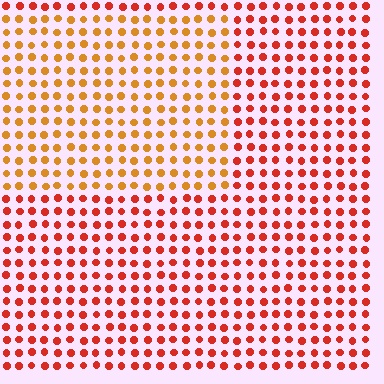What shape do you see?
I see a rectangle.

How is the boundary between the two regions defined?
The boundary is defined purely by a slight shift in hue (about 32 degrees). Spacing, size, and orientation are identical on both sides.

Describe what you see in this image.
The image is filled with small red elements in a uniform arrangement. A rectangle-shaped region is visible where the elements are tinted to a slightly different hue, forming a subtle color boundary.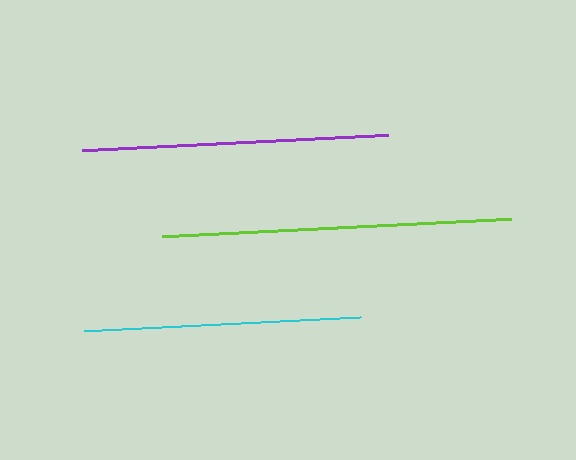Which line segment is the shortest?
The cyan line is the shortest at approximately 277 pixels.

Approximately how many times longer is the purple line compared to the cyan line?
The purple line is approximately 1.1 times the length of the cyan line.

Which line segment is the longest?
The lime line is the longest at approximately 349 pixels.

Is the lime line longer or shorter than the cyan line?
The lime line is longer than the cyan line.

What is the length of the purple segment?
The purple segment is approximately 306 pixels long.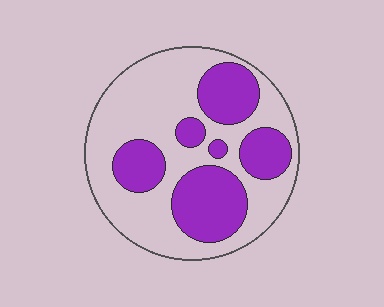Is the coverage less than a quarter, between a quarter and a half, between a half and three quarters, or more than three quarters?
Between a quarter and a half.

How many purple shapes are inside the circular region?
6.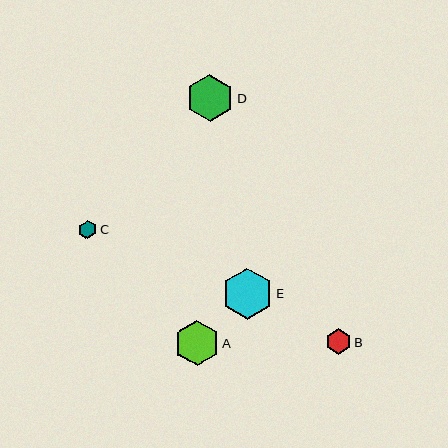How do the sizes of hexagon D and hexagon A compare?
Hexagon D and hexagon A are approximately the same size.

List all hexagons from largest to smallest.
From largest to smallest: E, D, A, B, C.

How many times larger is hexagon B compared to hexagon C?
Hexagon B is approximately 1.4 times the size of hexagon C.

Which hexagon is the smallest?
Hexagon C is the smallest with a size of approximately 18 pixels.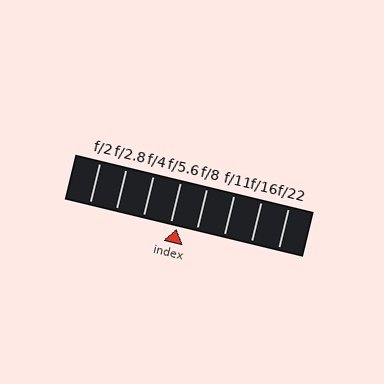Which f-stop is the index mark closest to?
The index mark is closest to f/5.6.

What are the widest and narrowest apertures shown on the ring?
The widest aperture shown is f/2 and the narrowest is f/22.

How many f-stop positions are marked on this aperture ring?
There are 8 f-stop positions marked.